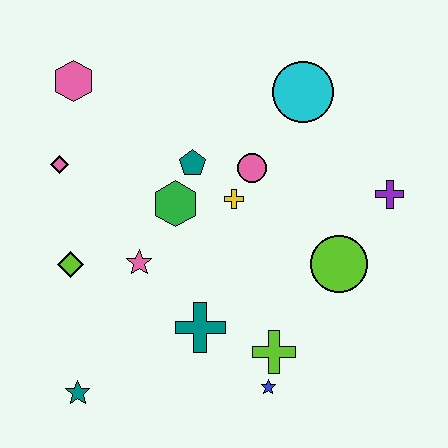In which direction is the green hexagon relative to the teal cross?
The green hexagon is above the teal cross.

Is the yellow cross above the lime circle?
Yes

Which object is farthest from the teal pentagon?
The teal star is farthest from the teal pentagon.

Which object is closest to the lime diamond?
The pink star is closest to the lime diamond.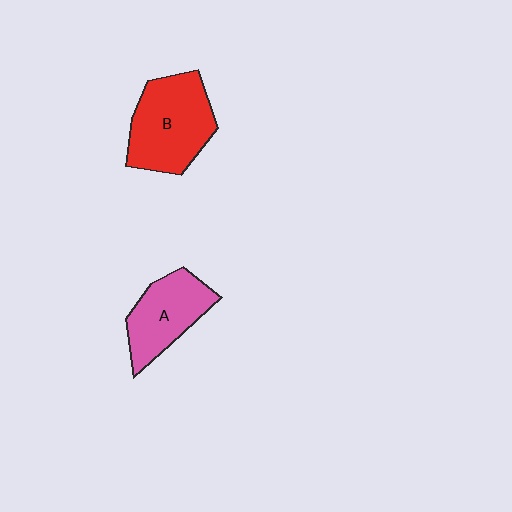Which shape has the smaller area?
Shape A (pink).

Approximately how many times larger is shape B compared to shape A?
Approximately 1.3 times.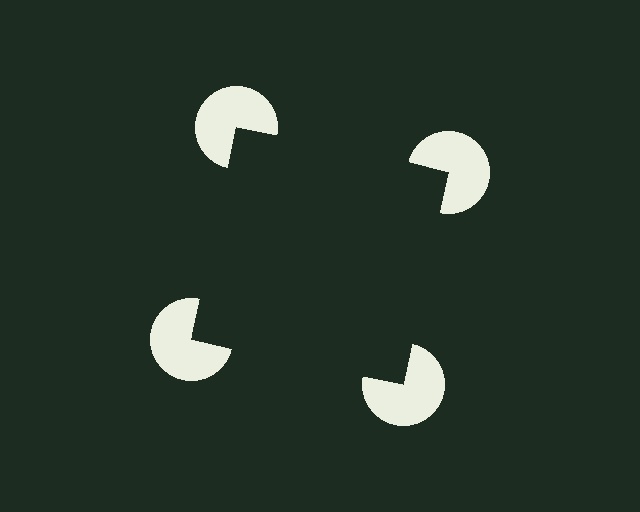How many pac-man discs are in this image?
There are 4 — one at each vertex of the illusory square.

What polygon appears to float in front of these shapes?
An illusory square — its edges are inferred from the aligned wedge cuts in the pac-man discs, not physically drawn.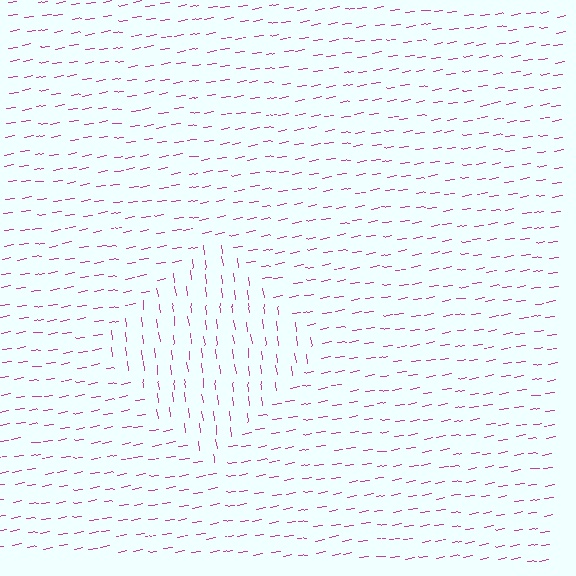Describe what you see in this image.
The image is filled with small magenta line segments. A diamond region in the image has lines oriented differently from the surrounding lines, creating a visible texture boundary.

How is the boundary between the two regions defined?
The boundary is defined purely by a change in line orientation (approximately 88 degrees difference). All lines are the same color and thickness.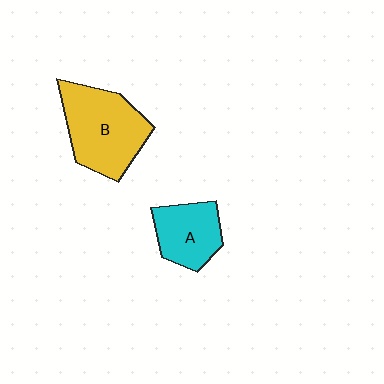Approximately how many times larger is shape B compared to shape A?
Approximately 1.6 times.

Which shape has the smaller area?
Shape A (cyan).